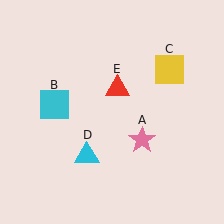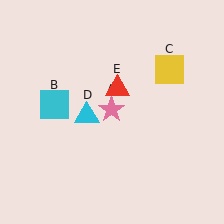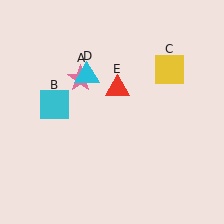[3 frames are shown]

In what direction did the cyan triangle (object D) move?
The cyan triangle (object D) moved up.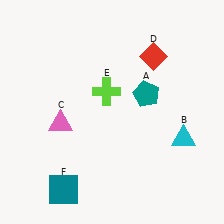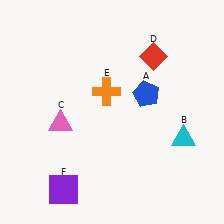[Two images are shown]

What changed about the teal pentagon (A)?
In Image 1, A is teal. In Image 2, it changed to blue.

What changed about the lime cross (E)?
In Image 1, E is lime. In Image 2, it changed to orange.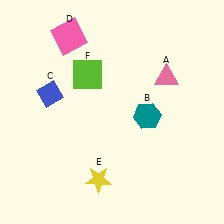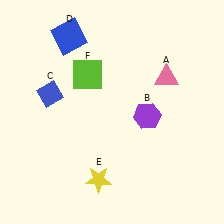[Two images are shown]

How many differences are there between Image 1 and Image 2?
There are 2 differences between the two images.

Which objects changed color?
B changed from teal to purple. D changed from pink to blue.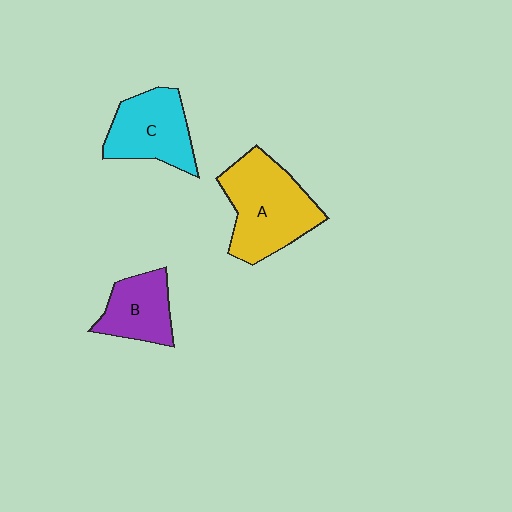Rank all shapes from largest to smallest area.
From largest to smallest: A (yellow), C (cyan), B (purple).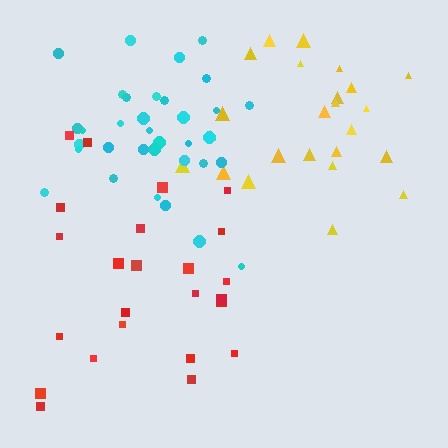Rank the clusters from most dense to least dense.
cyan, red, yellow.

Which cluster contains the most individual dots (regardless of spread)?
Cyan (34).